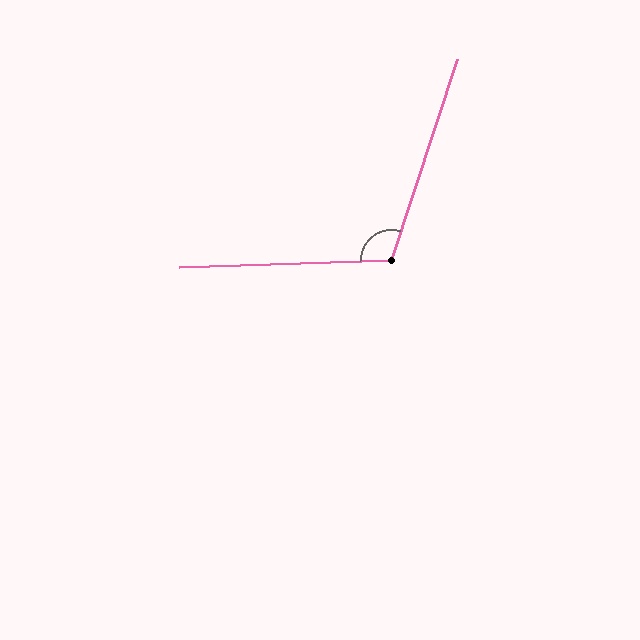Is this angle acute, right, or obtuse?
It is obtuse.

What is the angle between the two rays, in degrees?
Approximately 110 degrees.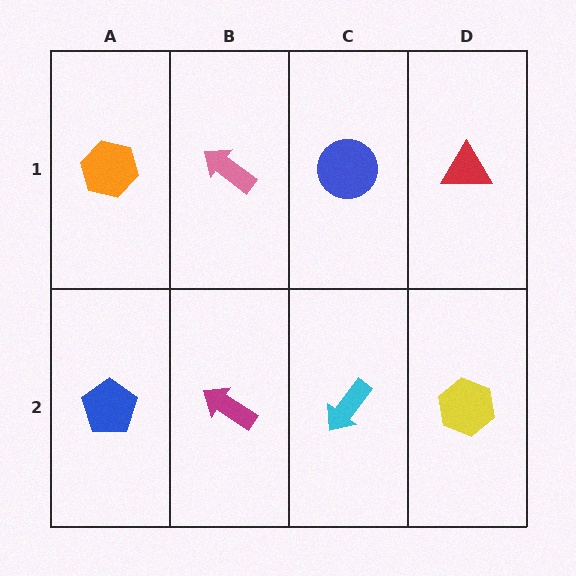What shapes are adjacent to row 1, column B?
A magenta arrow (row 2, column B), an orange hexagon (row 1, column A), a blue circle (row 1, column C).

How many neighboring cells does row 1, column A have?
2.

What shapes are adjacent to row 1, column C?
A cyan arrow (row 2, column C), a pink arrow (row 1, column B), a red triangle (row 1, column D).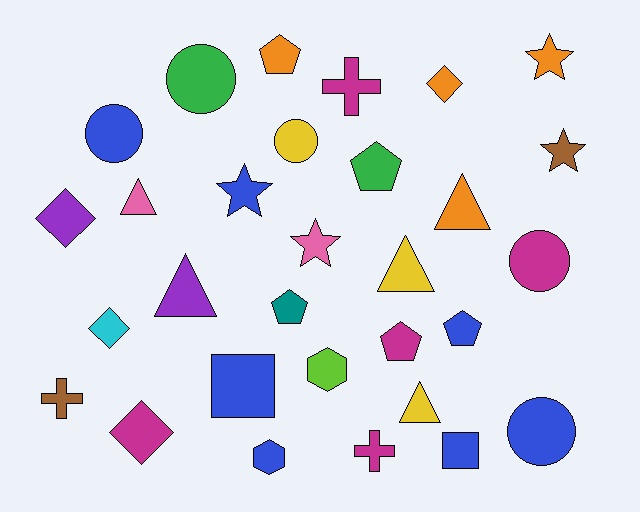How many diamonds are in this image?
There are 4 diamonds.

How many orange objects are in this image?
There are 4 orange objects.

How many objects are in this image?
There are 30 objects.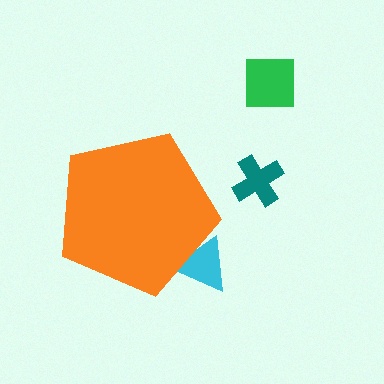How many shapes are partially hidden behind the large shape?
1 shape is partially hidden.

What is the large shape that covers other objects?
An orange pentagon.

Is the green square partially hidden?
No, the green square is fully visible.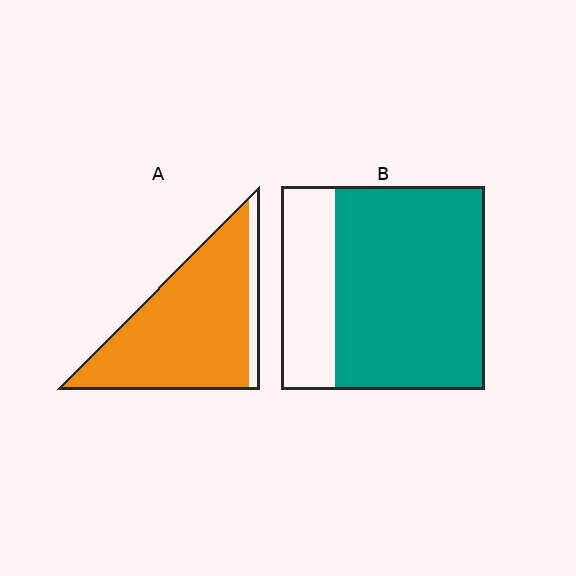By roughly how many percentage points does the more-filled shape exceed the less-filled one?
By roughly 15 percentage points (A over B).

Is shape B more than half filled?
Yes.